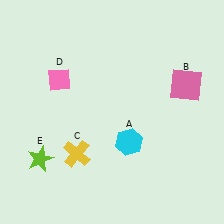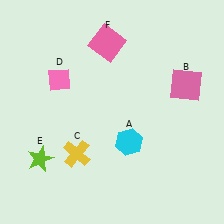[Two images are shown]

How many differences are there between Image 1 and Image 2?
There is 1 difference between the two images.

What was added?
A pink square (F) was added in Image 2.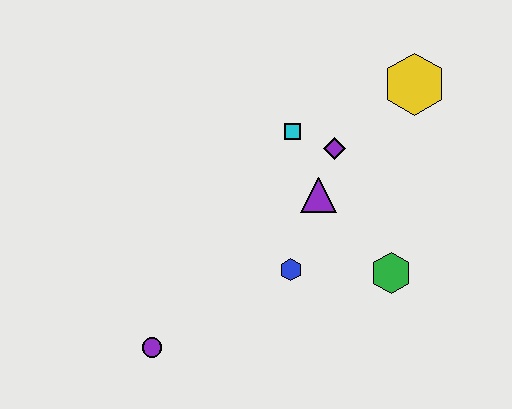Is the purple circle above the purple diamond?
No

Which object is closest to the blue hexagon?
The purple triangle is closest to the blue hexagon.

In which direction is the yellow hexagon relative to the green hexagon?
The yellow hexagon is above the green hexagon.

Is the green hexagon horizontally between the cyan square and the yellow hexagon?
Yes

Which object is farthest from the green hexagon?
The purple circle is farthest from the green hexagon.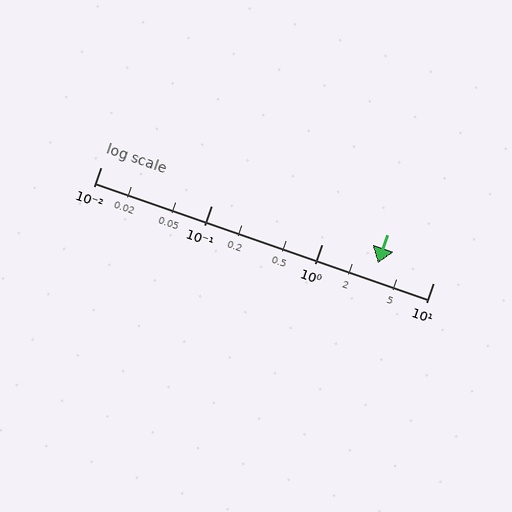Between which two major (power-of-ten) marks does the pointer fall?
The pointer is between 1 and 10.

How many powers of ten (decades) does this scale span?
The scale spans 3 decades, from 0.01 to 10.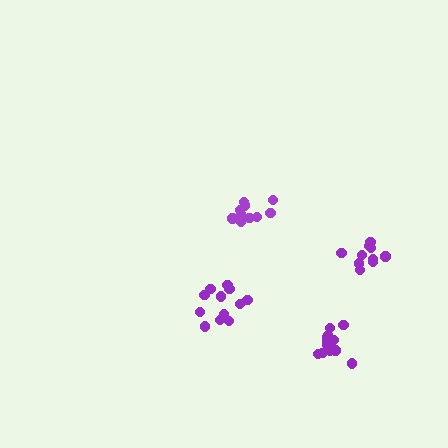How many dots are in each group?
Group 1: 10 dots, Group 2: 12 dots, Group 3: 13 dots, Group 4: 10 dots (45 total).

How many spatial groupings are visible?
There are 4 spatial groupings.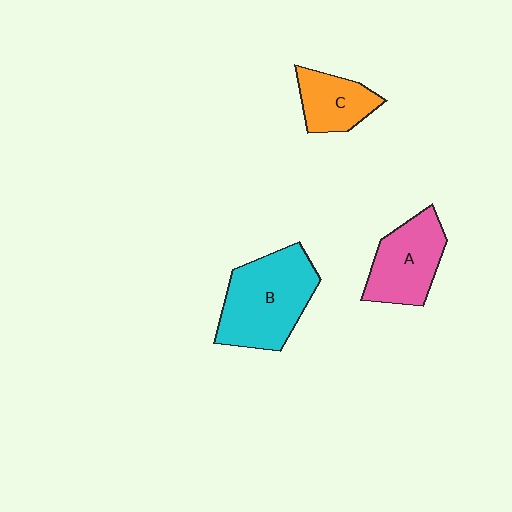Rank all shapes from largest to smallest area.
From largest to smallest: B (cyan), A (pink), C (orange).